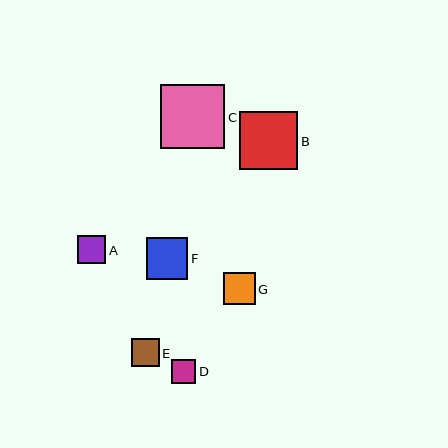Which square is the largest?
Square C is the largest with a size of approximately 64 pixels.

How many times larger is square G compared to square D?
Square G is approximately 1.3 times the size of square D.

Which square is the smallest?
Square D is the smallest with a size of approximately 24 pixels.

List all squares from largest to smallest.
From largest to smallest: C, B, F, G, A, E, D.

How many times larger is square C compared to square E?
Square C is approximately 2.3 times the size of square E.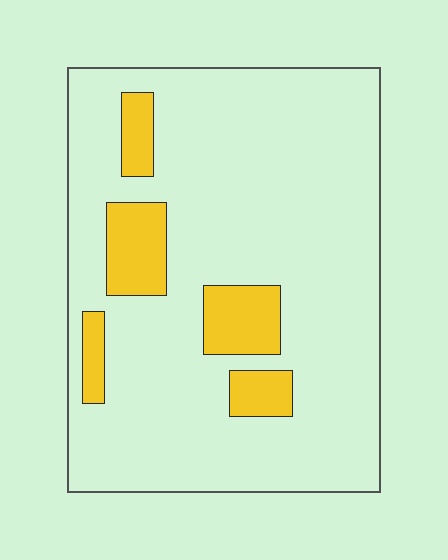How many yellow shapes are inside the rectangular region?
5.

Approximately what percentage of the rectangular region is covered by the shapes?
Approximately 15%.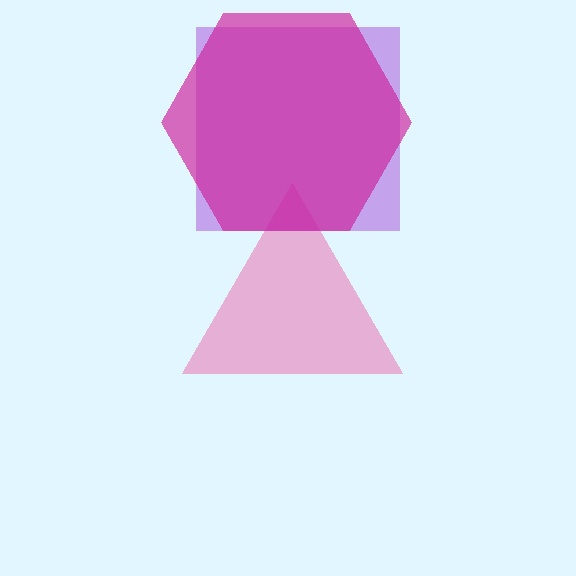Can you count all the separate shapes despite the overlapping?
Yes, there are 3 separate shapes.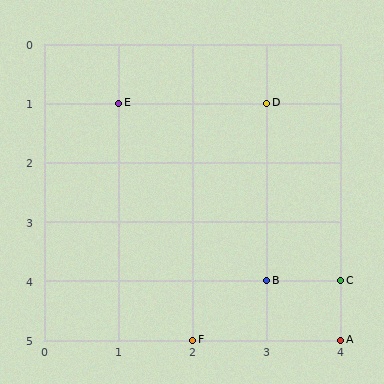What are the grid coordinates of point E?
Point E is at grid coordinates (1, 1).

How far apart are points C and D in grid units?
Points C and D are 1 column and 3 rows apart (about 3.2 grid units diagonally).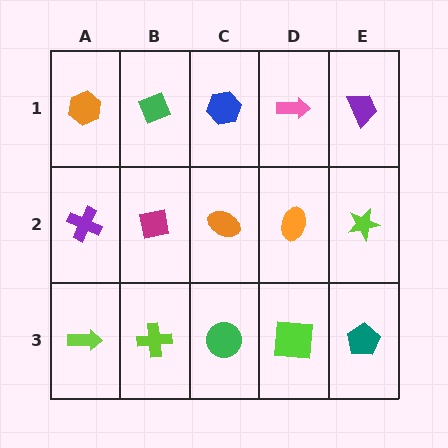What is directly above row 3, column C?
An orange ellipse.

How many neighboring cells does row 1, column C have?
3.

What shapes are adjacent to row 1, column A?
A purple cross (row 2, column A), a green diamond (row 1, column B).